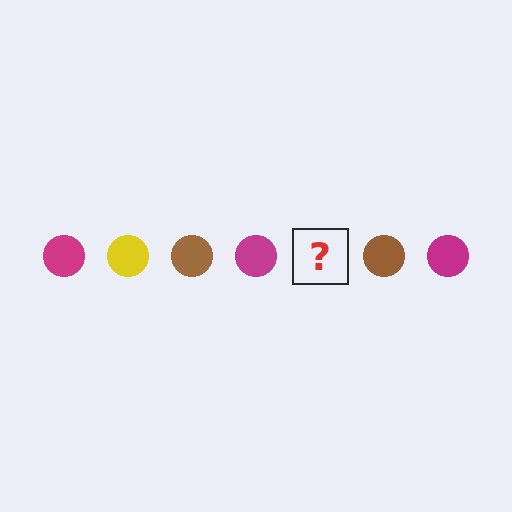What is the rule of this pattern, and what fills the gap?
The rule is that the pattern cycles through magenta, yellow, brown circles. The gap should be filled with a yellow circle.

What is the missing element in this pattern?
The missing element is a yellow circle.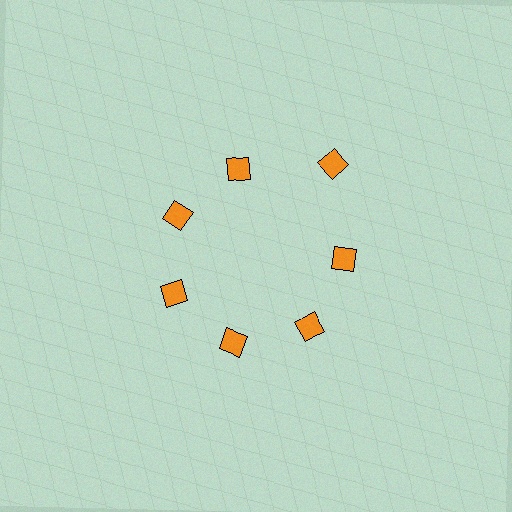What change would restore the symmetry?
The symmetry would be restored by moving it inward, back onto the ring so that all 7 diamonds sit at equal angles and equal distance from the center.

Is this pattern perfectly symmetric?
No. The 7 orange diamonds are arranged in a ring, but one element near the 1 o'clock position is pushed outward from the center, breaking the 7-fold rotational symmetry.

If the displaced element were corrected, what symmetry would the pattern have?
It would have 7-fold rotational symmetry — the pattern would map onto itself every 51 degrees.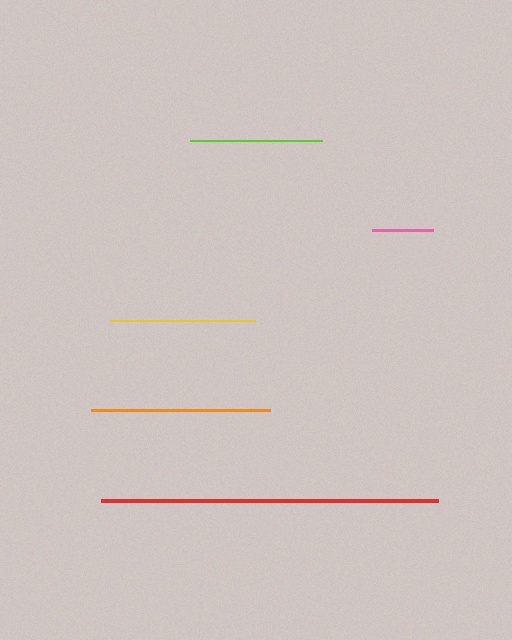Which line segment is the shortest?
The pink line is the shortest at approximately 61 pixels.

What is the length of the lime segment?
The lime segment is approximately 132 pixels long.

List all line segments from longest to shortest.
From longest to shortest: red, orange, yellow, lime, pink.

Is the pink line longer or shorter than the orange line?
The orange line is longer than the pink line.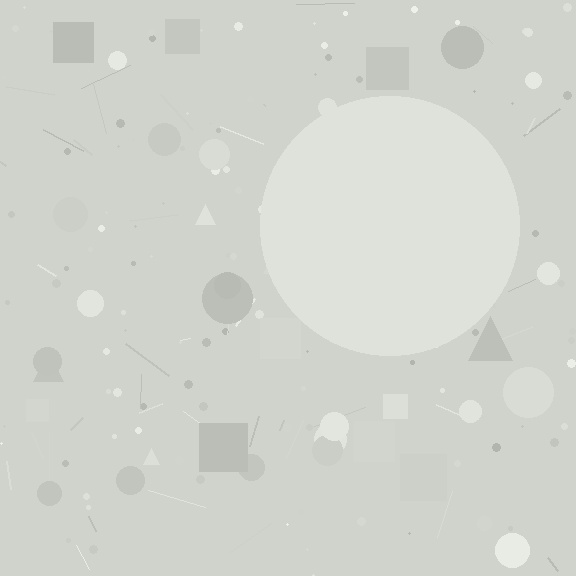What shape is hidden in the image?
A circle is hidden in the image.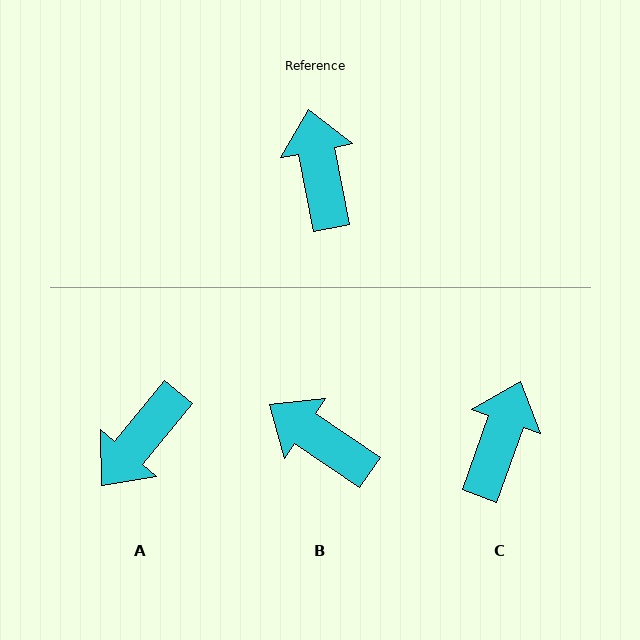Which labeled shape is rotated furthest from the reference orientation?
A, about 129 degrees away.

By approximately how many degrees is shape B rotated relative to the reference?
Approximately 45 degrees counter-clockwise.